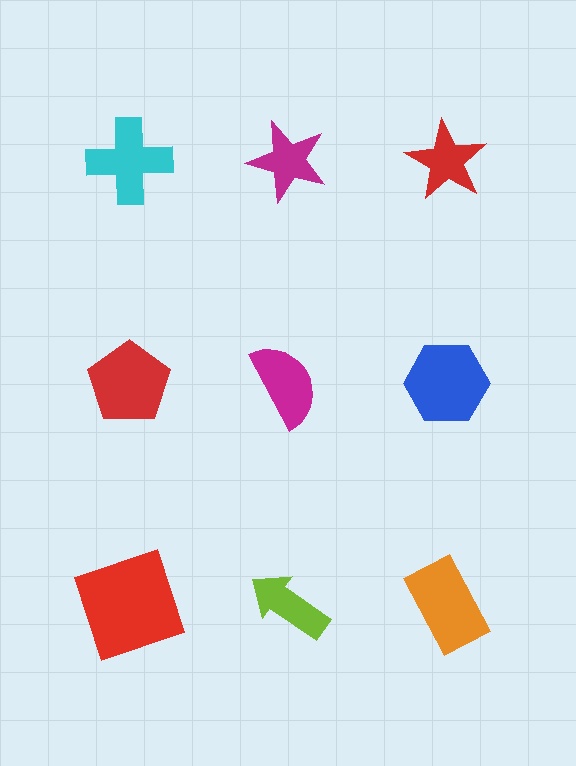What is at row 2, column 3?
A blue hexagon.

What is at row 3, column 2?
A lime arrow.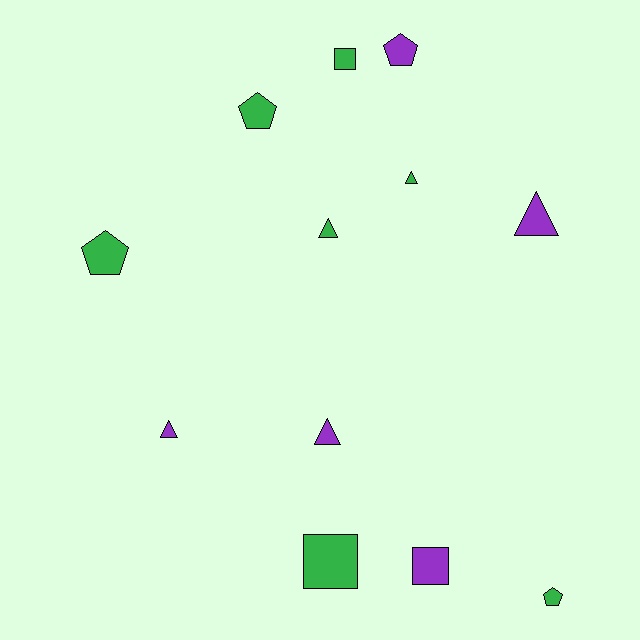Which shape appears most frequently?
Triangle, with 5 objects.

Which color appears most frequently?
Green, with 7 objects.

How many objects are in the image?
There are 12 objects.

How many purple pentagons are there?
There is 1 purple pentagon.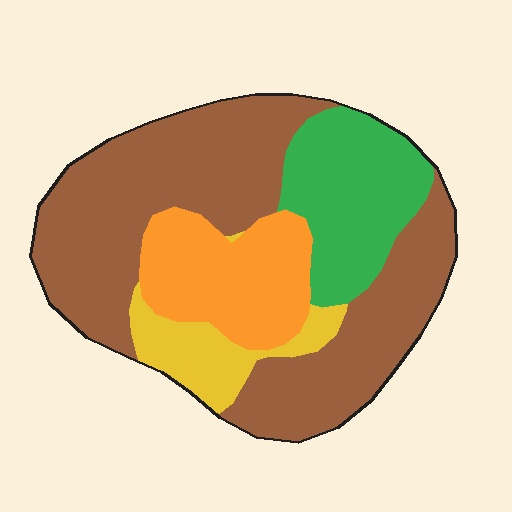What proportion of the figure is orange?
Orange covers around 20% of the figure.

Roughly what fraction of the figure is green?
Green takes up between a sixth and a third of the figure.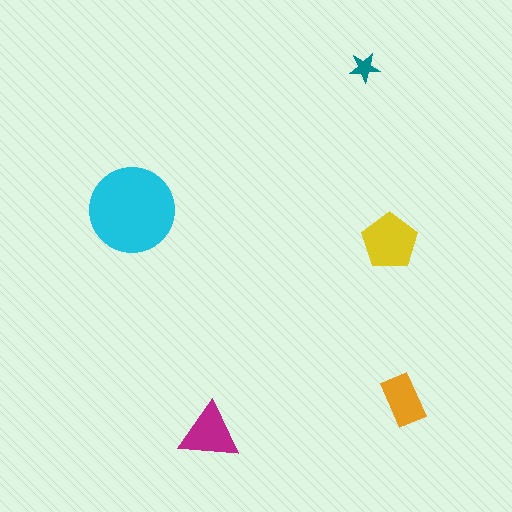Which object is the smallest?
The teal star.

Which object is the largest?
The cyan circle.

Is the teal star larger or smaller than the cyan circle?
Smaller.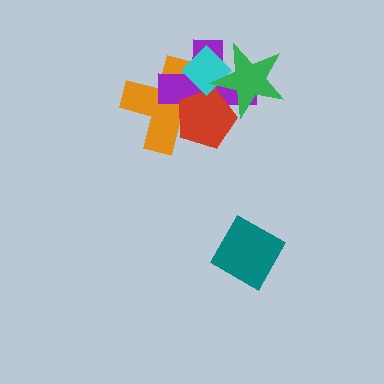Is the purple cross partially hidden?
Yes, it is partially covered by another shape.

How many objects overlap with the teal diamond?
0 objects overlap with the teal diamond.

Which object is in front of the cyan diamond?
The green star is in front of the cyan diamond.